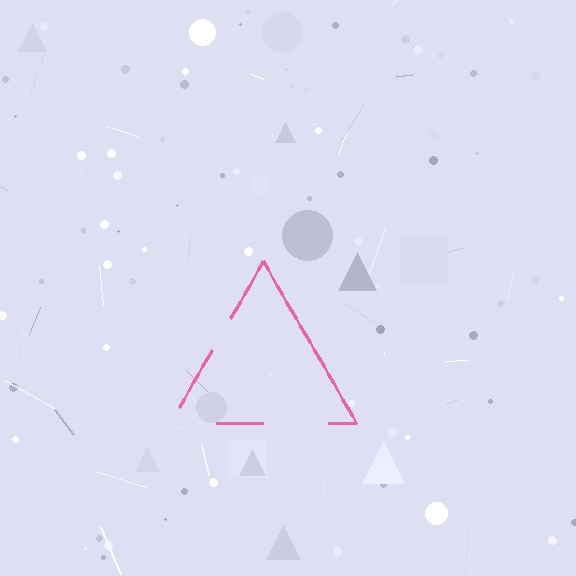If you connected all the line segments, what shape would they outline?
They would outline a triangle.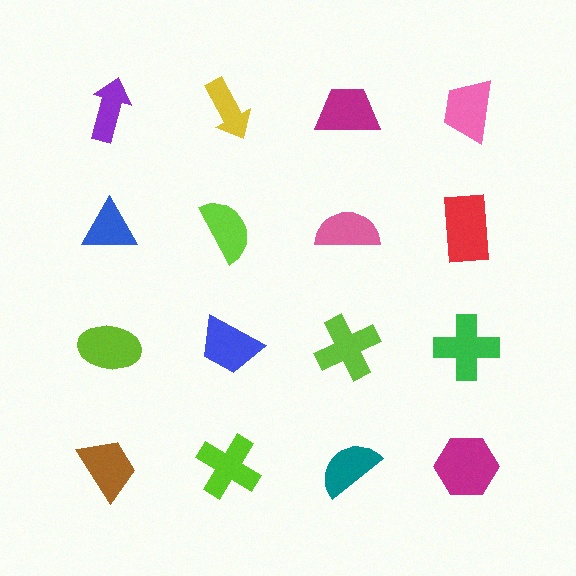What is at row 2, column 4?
A red rectangle.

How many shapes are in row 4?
4 shapes.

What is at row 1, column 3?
A magenta trapezoid.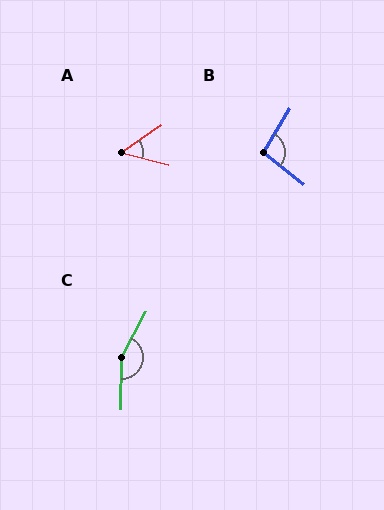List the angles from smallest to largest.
A (48°), B (97°), C (152°).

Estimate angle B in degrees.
Approximately 97 degrees.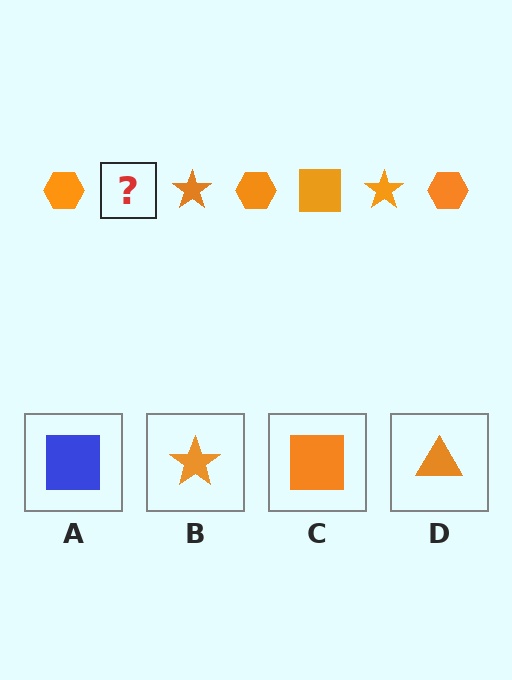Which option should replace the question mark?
Option C.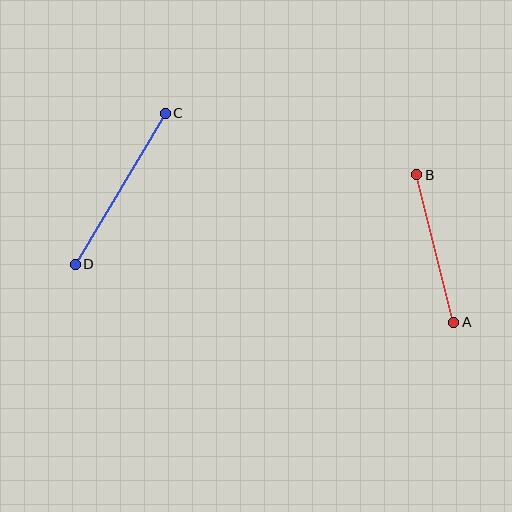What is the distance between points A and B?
The distance is approximately 152 pixels.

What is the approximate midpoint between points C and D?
The midpoint is at approximately (120, 189) pixels.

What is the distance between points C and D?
The distance is approximately 176 pixels.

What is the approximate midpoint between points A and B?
The midpoint is at approximately (435, 248) pixels.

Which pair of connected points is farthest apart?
Points C and D are farthest apart.